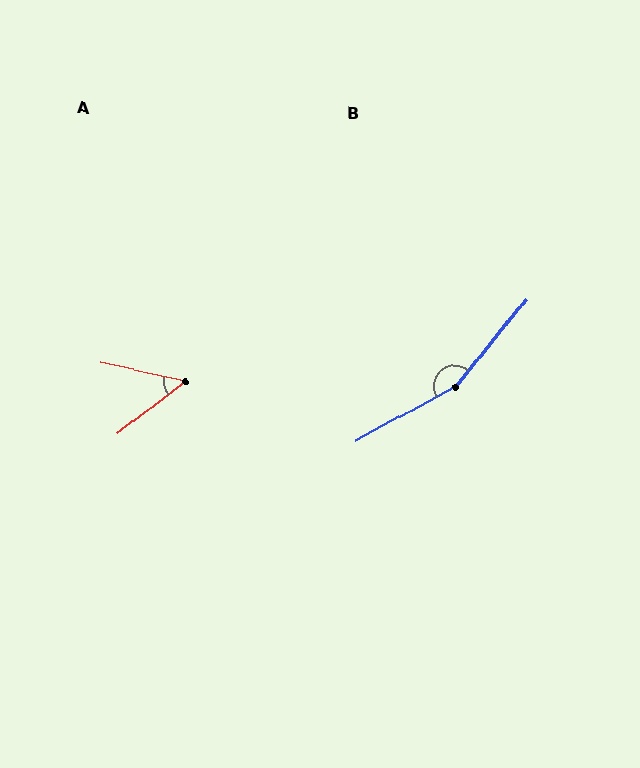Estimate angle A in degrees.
Approximately 50 degrees.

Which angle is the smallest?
A, at approximately 50 degrees.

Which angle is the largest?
B, at approximately 158 degrees.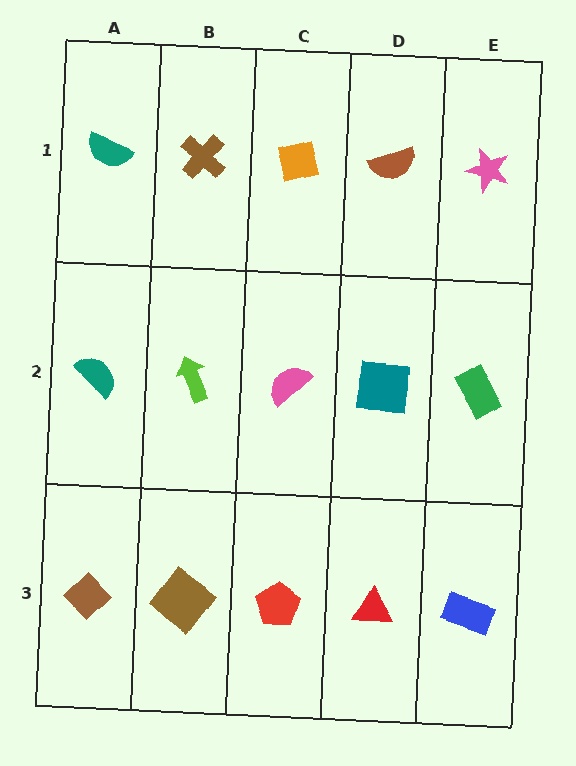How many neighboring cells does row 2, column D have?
4.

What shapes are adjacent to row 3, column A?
A teal semicircle (row 2, column A), a brown diamond (row 3, column B).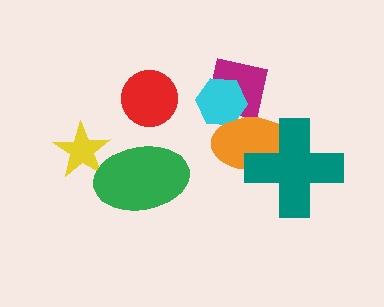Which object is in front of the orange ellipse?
The teal cross is in front of the orange ellipse.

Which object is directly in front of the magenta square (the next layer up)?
The cyan hexagon is directly in front of the magenta square.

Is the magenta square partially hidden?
Yes, it is partially covered by another shape.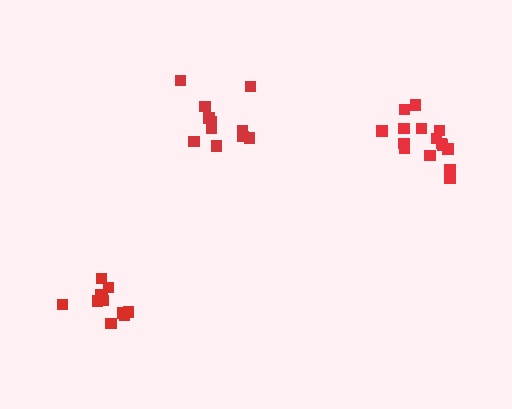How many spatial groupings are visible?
There are 3 spatial groupings.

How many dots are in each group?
Group 1: 15 dots, Group 2: 11 dots, Group 3: 11 dots (37 total).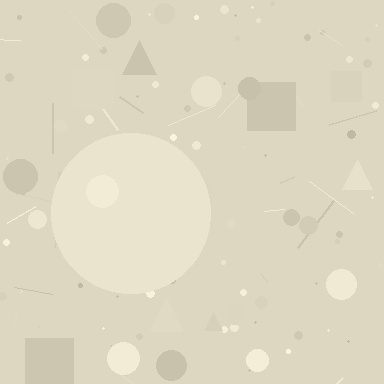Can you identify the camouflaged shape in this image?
The camouflaged shape is a circle.